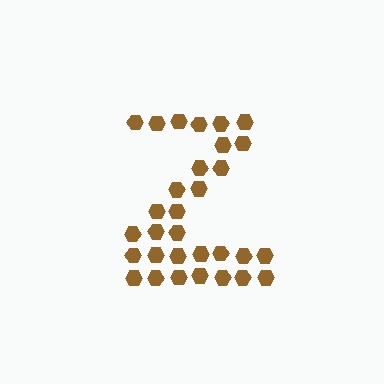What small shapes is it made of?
It is made of small hexagons.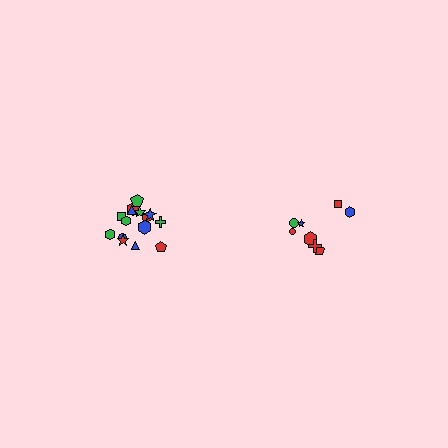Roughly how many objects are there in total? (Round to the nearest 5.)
Roughly 25 objects in total.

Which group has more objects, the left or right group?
The left group.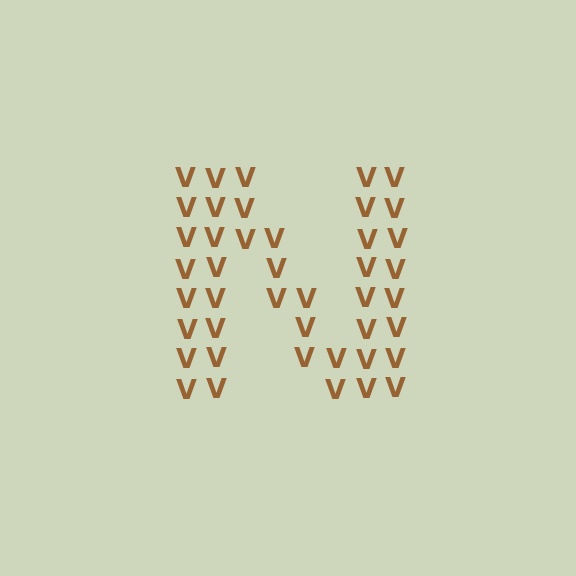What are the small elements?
The small elements are letter V's.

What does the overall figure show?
The overall figure shows the letter N.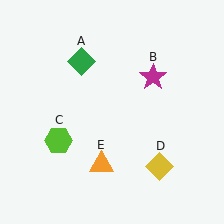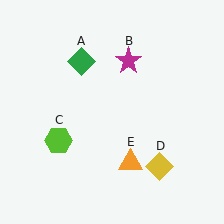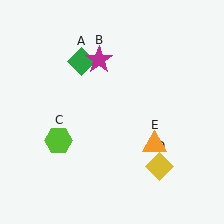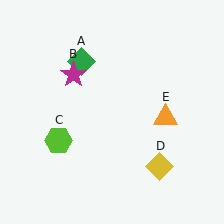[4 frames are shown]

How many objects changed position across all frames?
2 objects changed position: magenta star (object B), orange triangle (object E).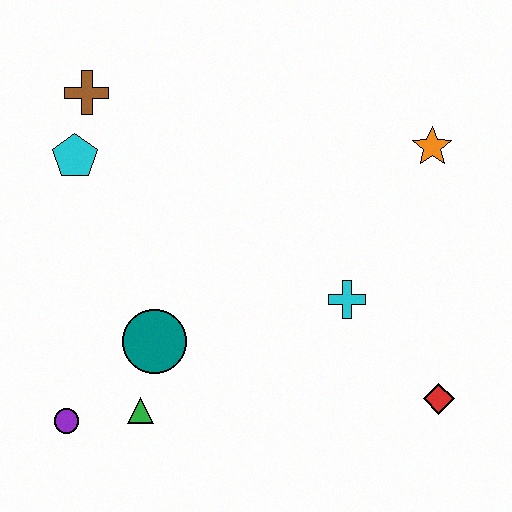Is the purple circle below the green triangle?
Yes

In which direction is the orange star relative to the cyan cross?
The orange star is above the cyan cross.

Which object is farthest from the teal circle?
The orange star is farthest from the teal circle.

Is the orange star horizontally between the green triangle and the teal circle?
No